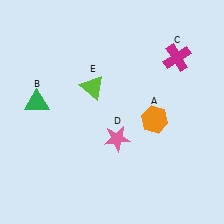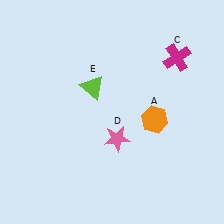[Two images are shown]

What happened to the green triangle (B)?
The green triangle (B) was removed in Image 2. It was in the top-left area of Image 1.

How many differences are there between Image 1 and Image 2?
There is 1 difference between the two images.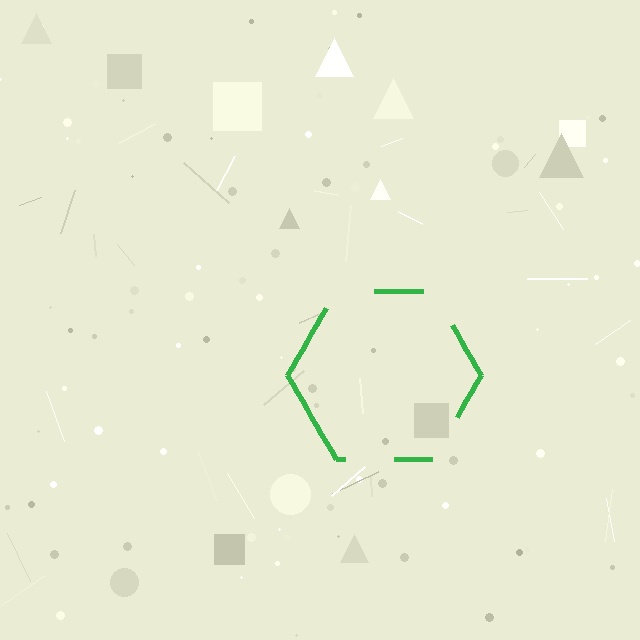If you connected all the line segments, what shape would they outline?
They would outline a hexagon.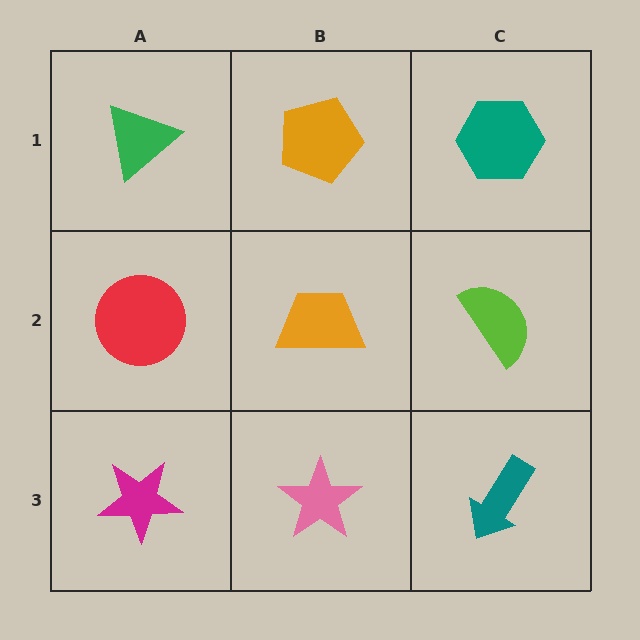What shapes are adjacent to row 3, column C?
A lime semicircle (row 2, column C), a pink star (row 3, column B).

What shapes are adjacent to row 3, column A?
A red circle (row 2, column A), a pink star (row 3, column B).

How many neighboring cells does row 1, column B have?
3.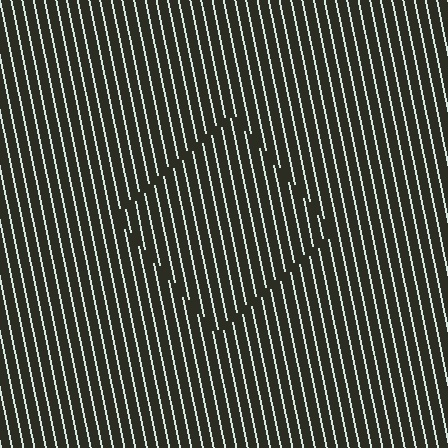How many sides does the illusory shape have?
4 sides — the line-ends trace a square.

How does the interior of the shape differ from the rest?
The interior of the shape contains the same grating, shifted by half a period — the contour is defined by the phase discontinuity where line-ends from the inner and outer gratings abut.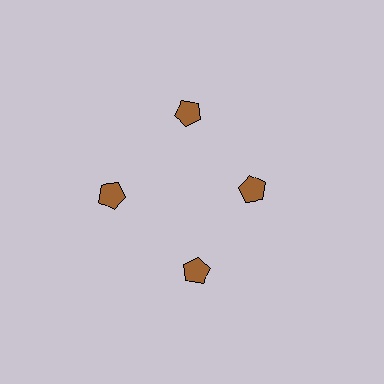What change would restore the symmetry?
The symmetry would be restored by moving it outward, back onto the ring so that all 4 pentagons sit at equal angles and equal distance from the center.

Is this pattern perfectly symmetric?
No. The 4 brown pentagons are arranged in a ring, but one element near the 3 o'clock position is pulled inward toward the center, breaking the 4-fold rotational symmetry.